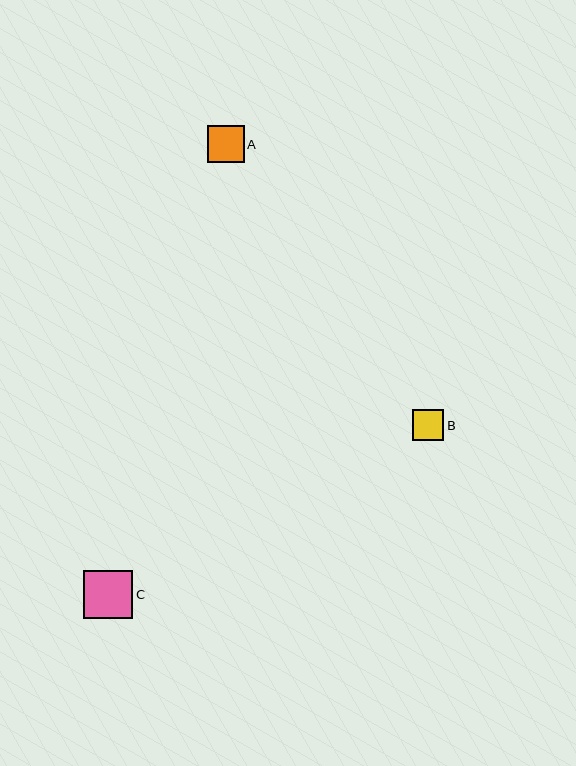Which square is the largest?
Square C is the largest with a size of approximately 49 pixels.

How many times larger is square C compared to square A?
Square C is approximately 1.3 times the size of square A.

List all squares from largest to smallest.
From largest to smallest: C, A, B.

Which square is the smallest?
Square B is the smallest with a size of approximately 31 pixels.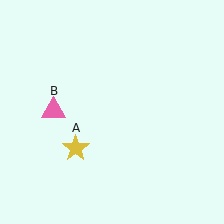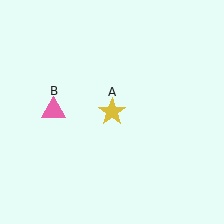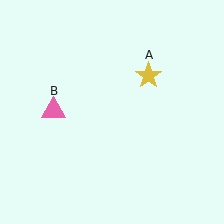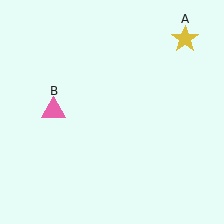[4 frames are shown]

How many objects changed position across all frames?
1 object changed position: yellow star (object A).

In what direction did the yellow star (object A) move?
The yellow star (object A) moved up and to the right.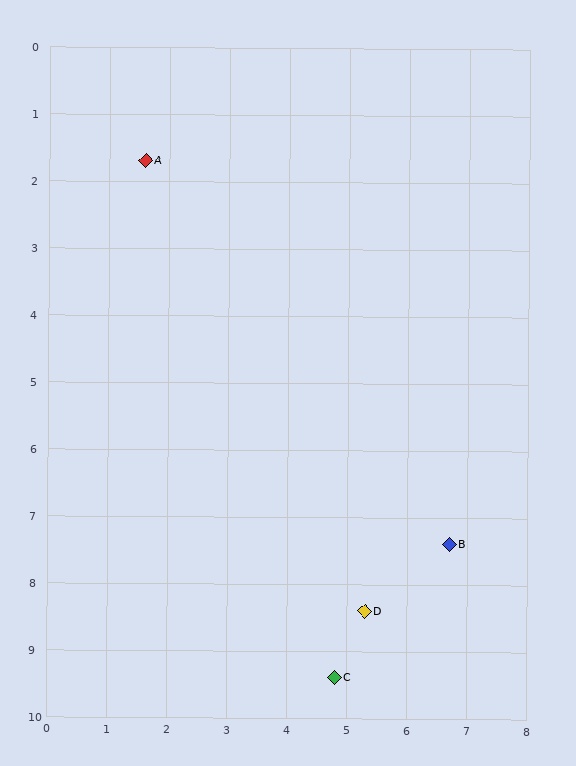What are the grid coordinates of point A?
Point A is at approximately (1.6, 1.7).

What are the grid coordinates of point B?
Point B is at approximately (6.7, 7.4).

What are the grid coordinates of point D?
Point D is at approximately (5.3, 8.4).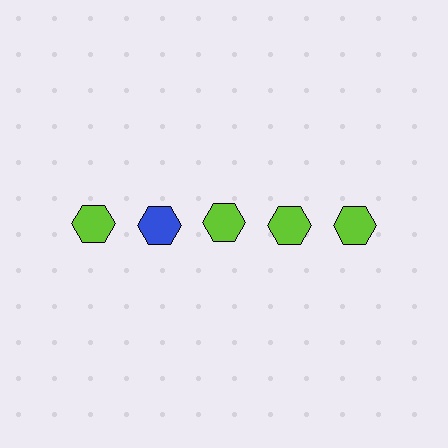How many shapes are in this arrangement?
There are 5 shapes arranged in a grid pattern.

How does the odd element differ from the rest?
It has a different color: blue instead of lime.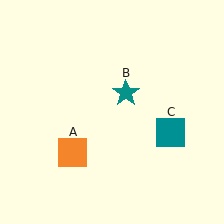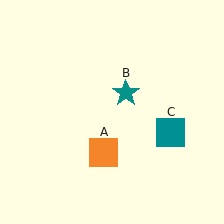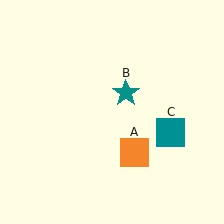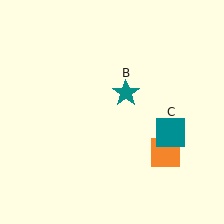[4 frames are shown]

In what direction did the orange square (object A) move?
The orange square (object A) moved right.